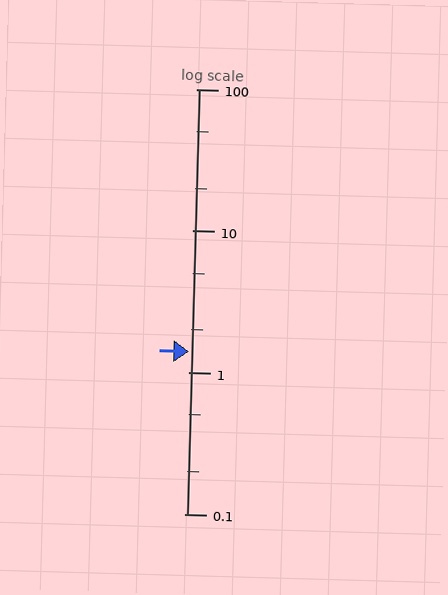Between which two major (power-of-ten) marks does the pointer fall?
The pointer is between 1 and 10.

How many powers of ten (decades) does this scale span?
The scale spans 3 decades, from 0.1 to 100.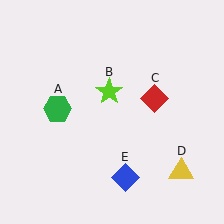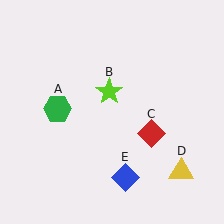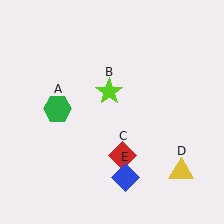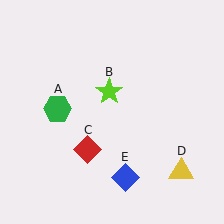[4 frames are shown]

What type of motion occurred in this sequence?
The red diamond (object C) rotated clockwise around the center of the scene.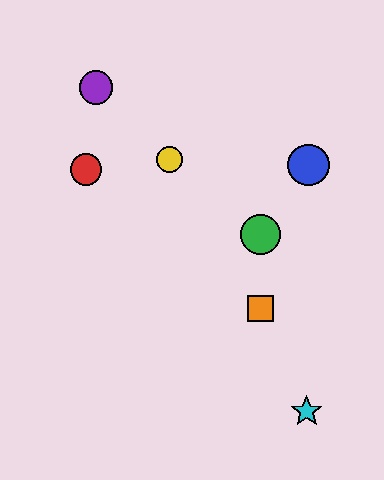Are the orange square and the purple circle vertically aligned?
No, the orange square is at x≈260 and the purple circle is at x≈96.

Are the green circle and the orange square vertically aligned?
Yes, both are at x≈260.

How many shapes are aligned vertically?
2 shapes (the green circle, the orange square) are aligned vertically.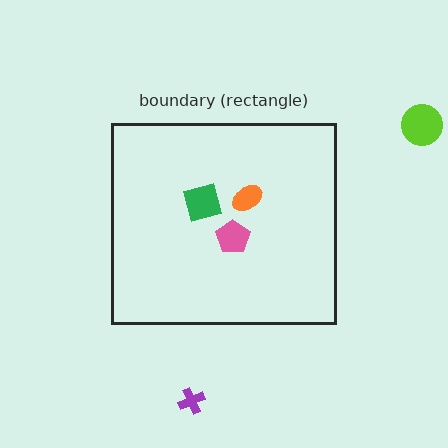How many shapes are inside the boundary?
3 inside, 2 outside.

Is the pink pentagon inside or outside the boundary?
Inside.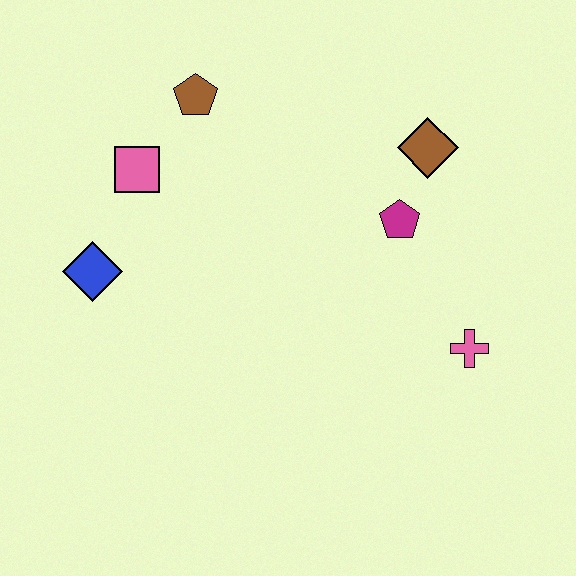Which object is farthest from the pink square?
The pink cross is farthest from the pink square.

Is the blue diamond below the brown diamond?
Yes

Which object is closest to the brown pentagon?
The pink square is closest to the brown pentagon.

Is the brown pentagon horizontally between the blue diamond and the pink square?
No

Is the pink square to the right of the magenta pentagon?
No